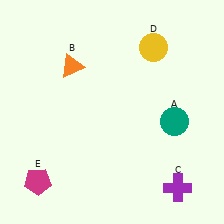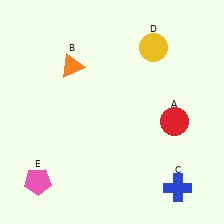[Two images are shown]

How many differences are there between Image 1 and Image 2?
There are 3 differences between the two images.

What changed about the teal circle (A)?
In Image 1, A is teal. In Image 2, it changed to red.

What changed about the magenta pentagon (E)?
In Image 1, E is magenta. In Image 2, it changed to pink.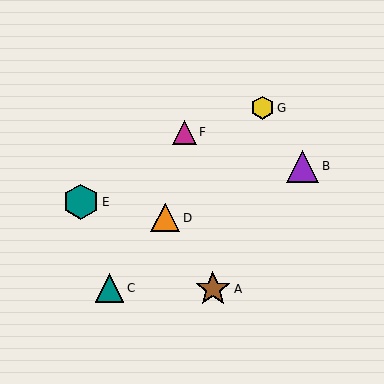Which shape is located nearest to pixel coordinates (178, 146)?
The magenta triangle (labeled F) at (184, 132) is nearest to that location.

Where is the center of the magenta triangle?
The center of the magenta triangle is at (184, 132).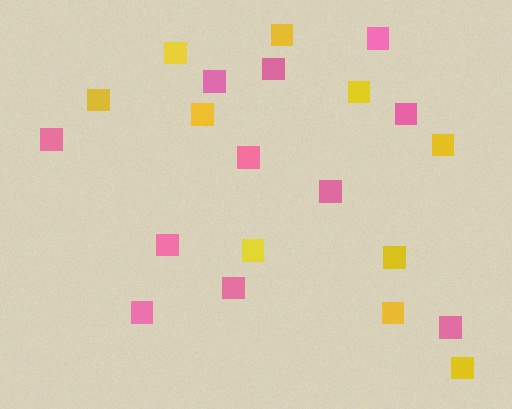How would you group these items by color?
There are 2 groups: one group of yellow squares (10) and one group of pink squares (11).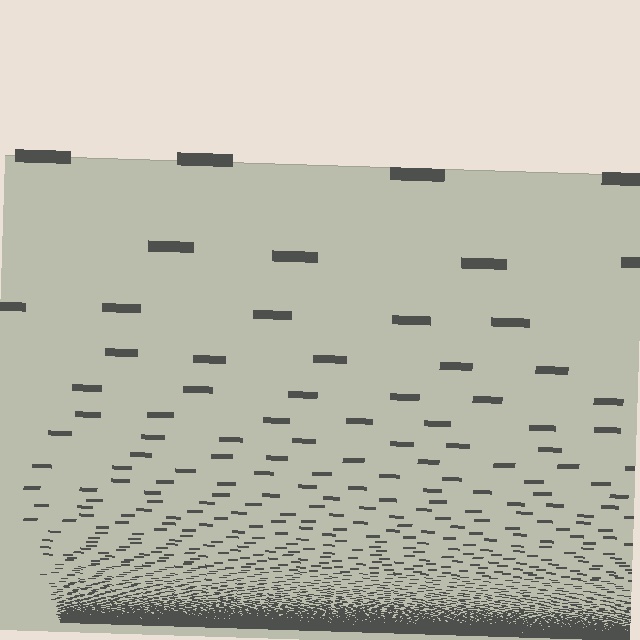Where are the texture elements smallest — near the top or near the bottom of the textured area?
Near the bottom.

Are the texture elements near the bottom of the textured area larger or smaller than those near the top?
Smaller. The gradient is inverted — elements near the bottom are smaller and denser.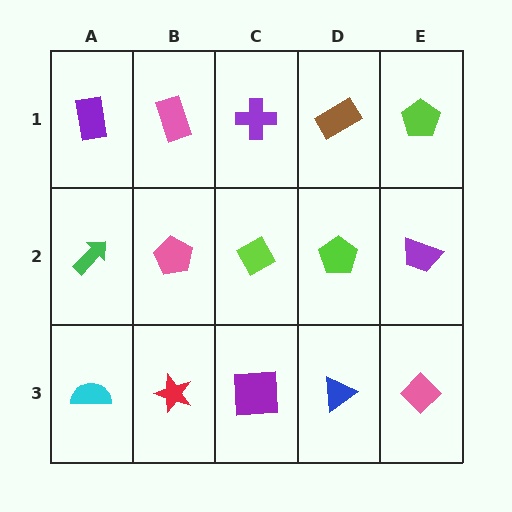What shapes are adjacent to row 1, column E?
A purple trapezoid (row 2, column E), a brown rectangle (row 1, column D).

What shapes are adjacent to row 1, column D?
A lime pentagon (row 2, column D), a purple cross (row 1, column C), a lime pentagon (row 1, column E).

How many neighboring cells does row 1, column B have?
3.